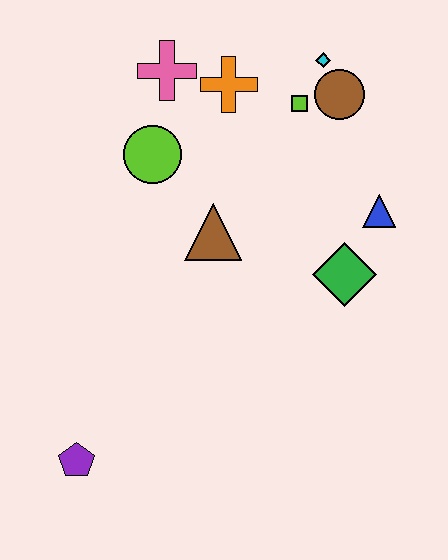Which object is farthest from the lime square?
The purple pentagon is farthest from the lime square.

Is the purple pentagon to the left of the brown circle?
Yes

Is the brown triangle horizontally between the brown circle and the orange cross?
No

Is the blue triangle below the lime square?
Yes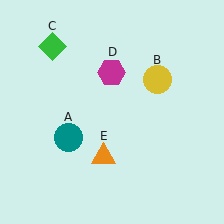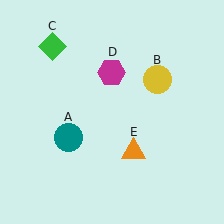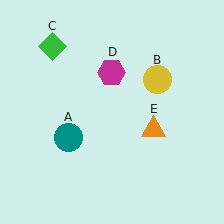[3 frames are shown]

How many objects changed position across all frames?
1 object changed position: orange triangle (object E).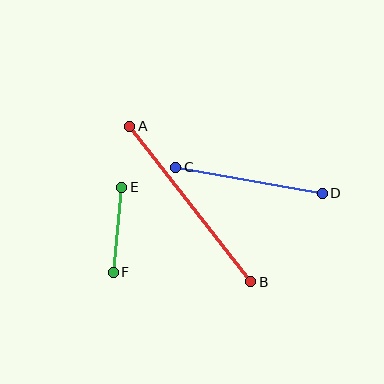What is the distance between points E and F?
The distance is approximately 85 pixels.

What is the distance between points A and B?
The distance is approximately 197 pixels.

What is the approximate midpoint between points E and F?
The midpoint is at approximately (118, 230) pixels.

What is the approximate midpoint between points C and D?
The midpoint is at approximately (249, 180) pixels.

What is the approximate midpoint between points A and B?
The midpoint is at approximately (190, 204) pixels.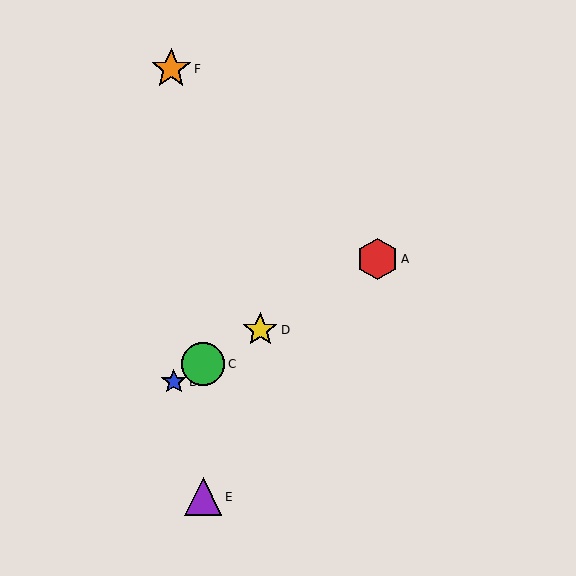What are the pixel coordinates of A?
Object A is at (377, 259).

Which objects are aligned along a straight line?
Objects A, B, C, D are aligned along a straight line.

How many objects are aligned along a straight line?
4 objects (A, B, C, D) are aligned along a straight line.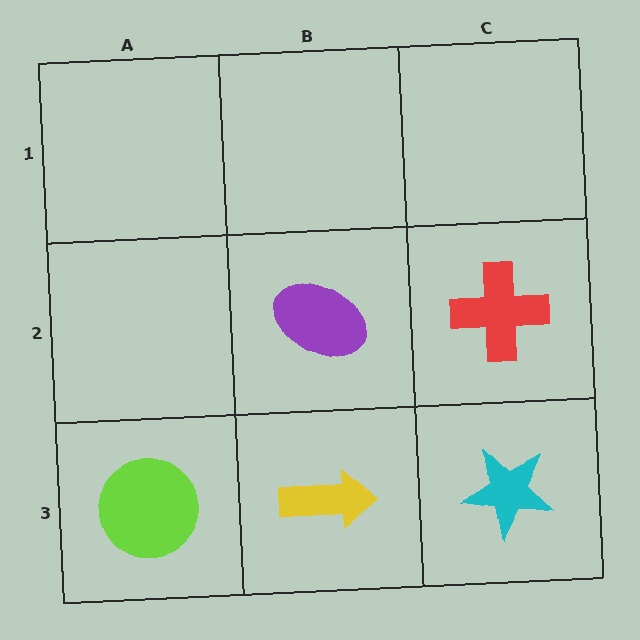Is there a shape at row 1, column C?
No, that cell is empty.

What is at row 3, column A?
A lime circle.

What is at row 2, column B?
A purple ellipse.